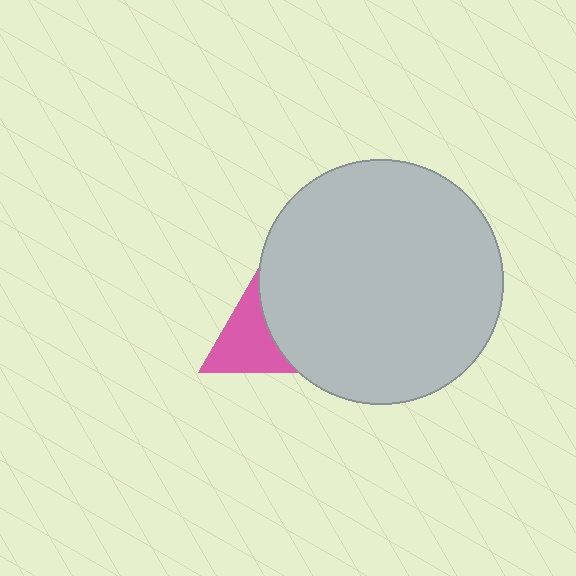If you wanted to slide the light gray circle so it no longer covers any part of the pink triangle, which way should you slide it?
Slide it right — that is the most direct way to separate the two shapes.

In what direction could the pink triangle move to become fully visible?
The pink triangle could move left. That would shift it out from behind the light gray circle entirely.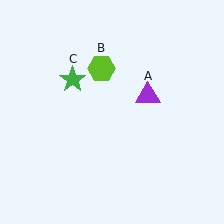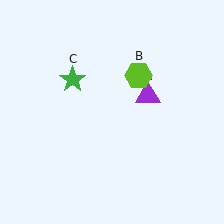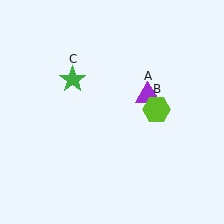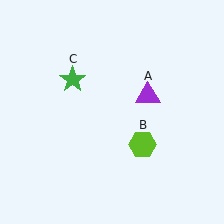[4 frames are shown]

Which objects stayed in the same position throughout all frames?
Purple triangle (object A) and green star (object C) remained stationary.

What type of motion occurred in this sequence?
The lime hexagon (object B) rotated clockwise around the center of the scene.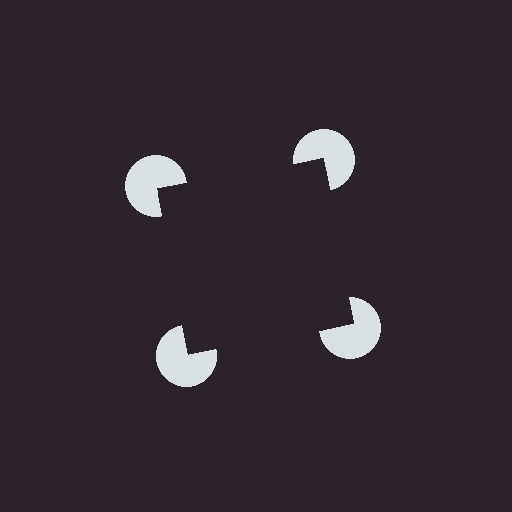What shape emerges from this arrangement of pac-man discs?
An illusory square — its edges are inferred from the aligned wedge cuts in the pac-man discs, not physically drawn.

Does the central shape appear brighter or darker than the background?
It typically appears slightly darker than the background, even though no actual brightness change is drawn.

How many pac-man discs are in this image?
There are 4 — one at each vertex of the illusory square.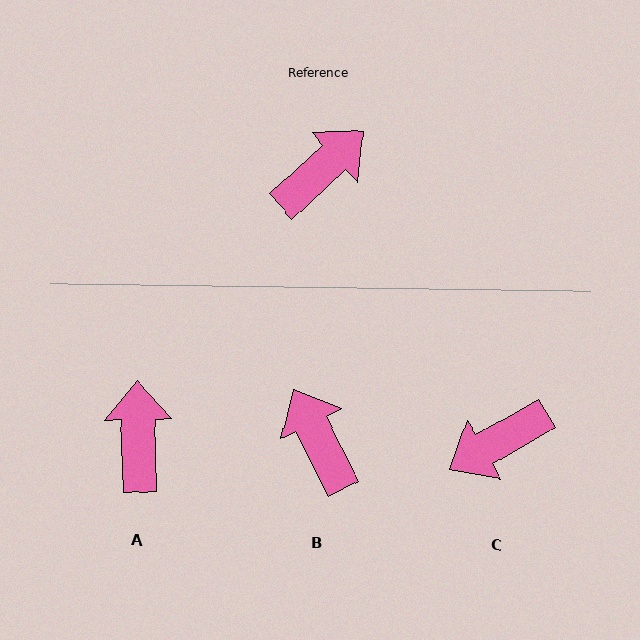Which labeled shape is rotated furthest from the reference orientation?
C, about 167 degrees away.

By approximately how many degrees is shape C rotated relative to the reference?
Approximately 167 degrees counter-clockwise.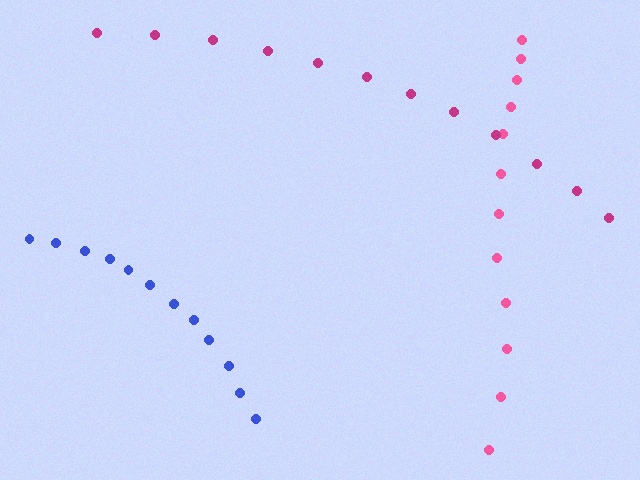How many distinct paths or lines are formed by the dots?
There are 3 distinct paths.